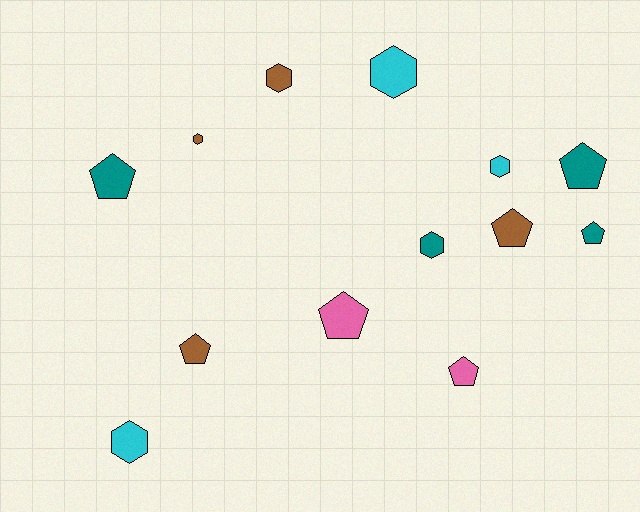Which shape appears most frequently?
Pentagon, with 7 objects.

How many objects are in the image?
There are 13 objects.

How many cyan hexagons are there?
There are 3 cyan hexagons.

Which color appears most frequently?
Brown, with 4 objects.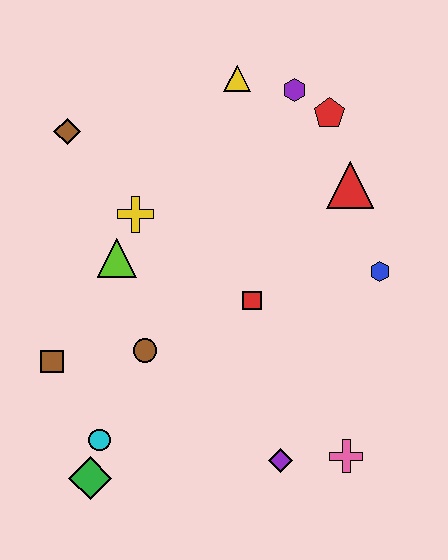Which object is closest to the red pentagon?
The purple hexagon is closest to the red pentagon.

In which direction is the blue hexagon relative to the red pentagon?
The blue hexagon is below the red pentagon.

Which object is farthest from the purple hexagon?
The green diamond is farthest from the purple hexagon.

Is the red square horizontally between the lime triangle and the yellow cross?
No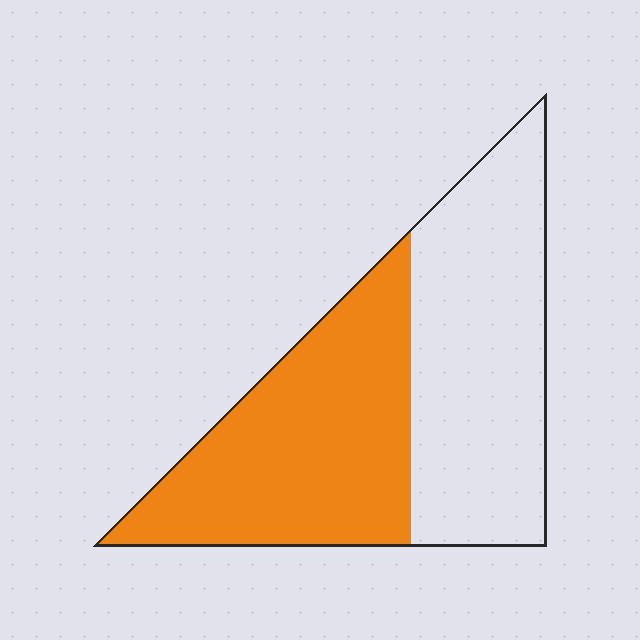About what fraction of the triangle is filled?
About one half (1/2).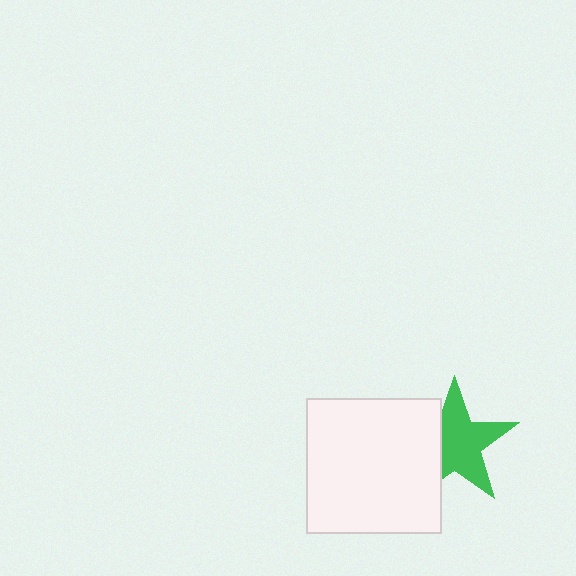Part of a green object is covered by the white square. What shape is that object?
It is a star.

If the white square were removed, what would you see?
You would see the complete green star.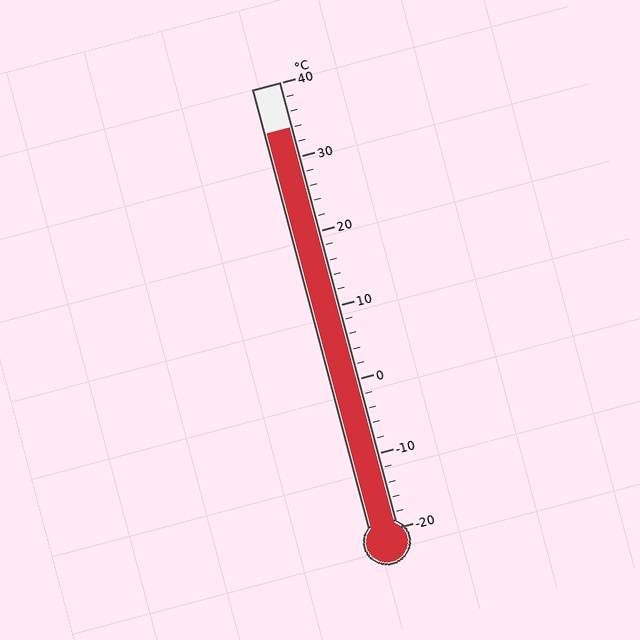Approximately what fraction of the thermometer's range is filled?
The thermometer is filled to approximately 90% of its range.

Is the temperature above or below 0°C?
The temperature is above 0°C.